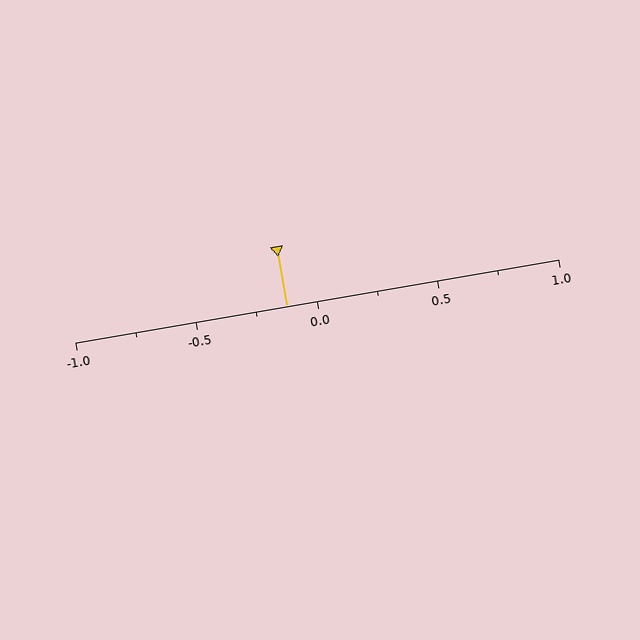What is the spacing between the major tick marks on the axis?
The major ticks are spaced 0.5 apart.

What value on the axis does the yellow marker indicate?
The marker indicates approximately -0.12.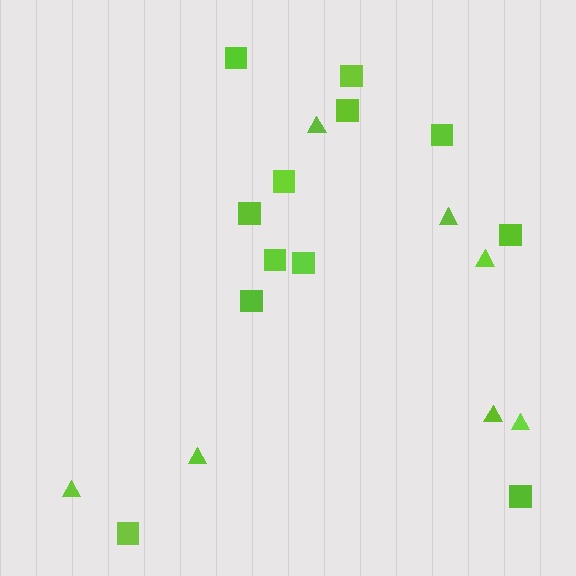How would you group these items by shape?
There are 2 groups: one group of squares (12) and one group of triangles (7).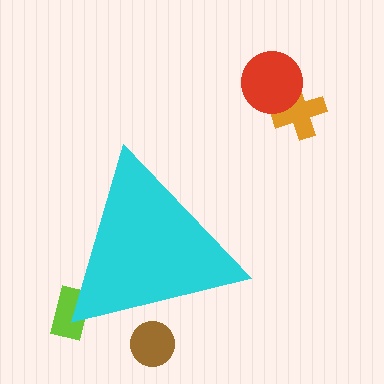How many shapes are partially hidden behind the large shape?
2 shapes are partially hidden.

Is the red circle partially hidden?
No, the red circle is fully visible.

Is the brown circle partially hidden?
Yes, the brown circle is partially hidden behind the cyan triangle.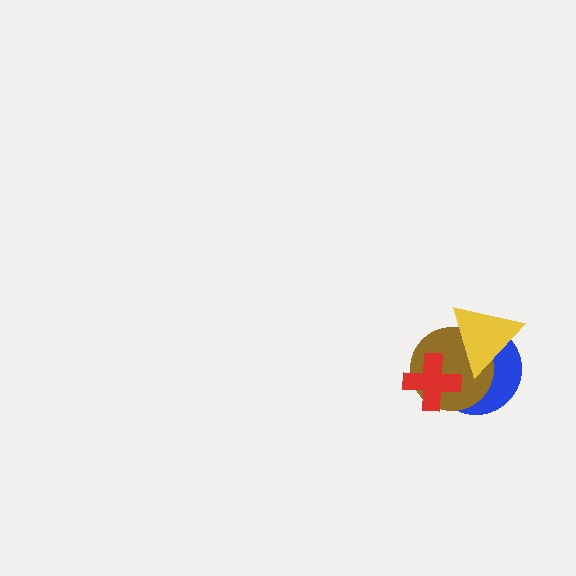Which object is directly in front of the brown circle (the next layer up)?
The yellow triangle is directly in front of the brown circle.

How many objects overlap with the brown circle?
3 objects overlap with the brown circle.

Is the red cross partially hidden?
No, no other shape covers it.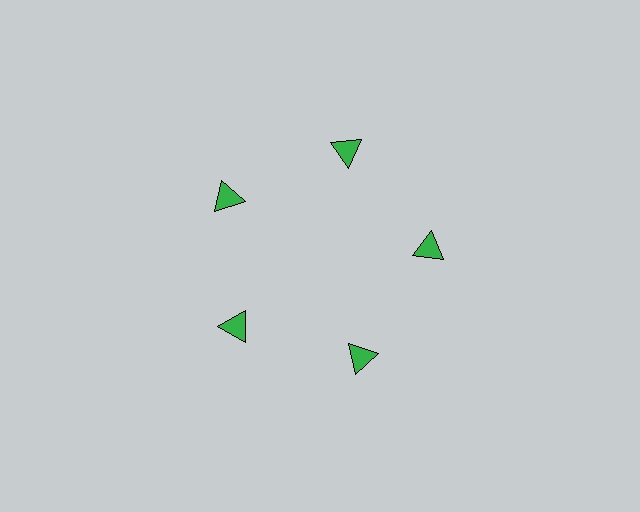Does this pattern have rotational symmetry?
Yes, this pattern has 5-fold rotational symmetry. It looks the same after rotating 72 degrees around the center.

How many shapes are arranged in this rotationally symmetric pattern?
There are 5 shapes, arranged in 5 groups of 1.